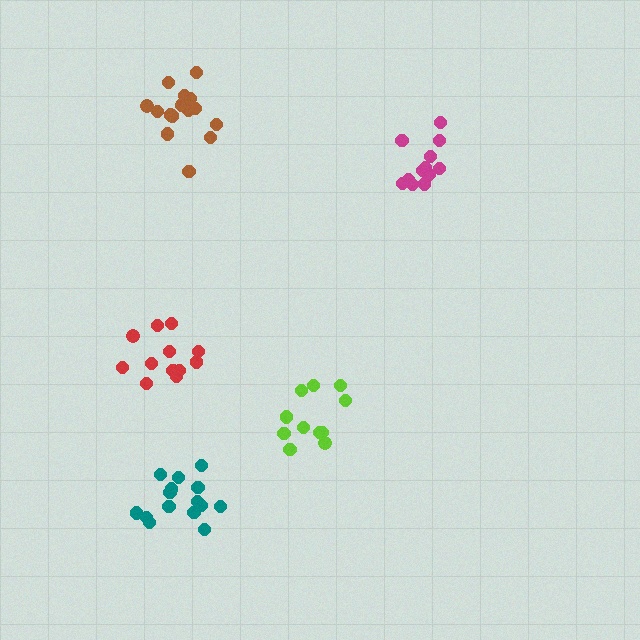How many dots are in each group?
Group 1: 11 dots, Group 2: 16 dots, Group 3: 15 dots, Group 4: 12 dots, Group 5: 12 dots (66 total).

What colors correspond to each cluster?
The clusters are colored: lime, brown, teal, red, magenta.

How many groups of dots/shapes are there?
There are 5 groups.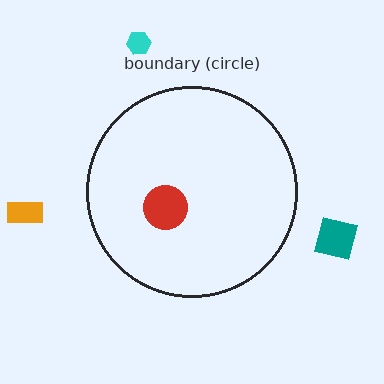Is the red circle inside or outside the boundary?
Inside.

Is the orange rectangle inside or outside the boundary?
Outside.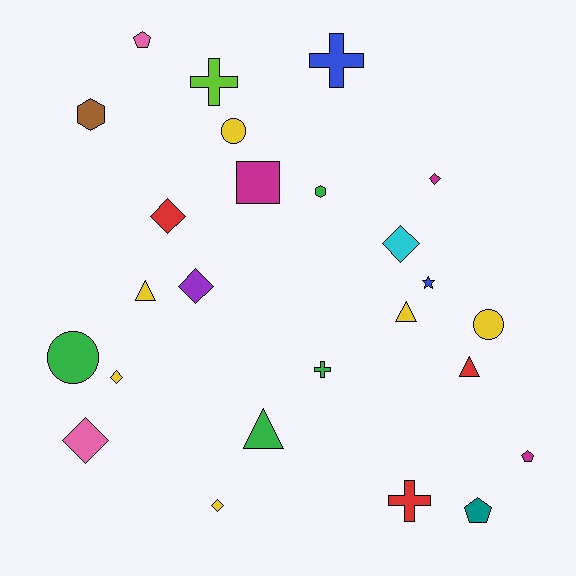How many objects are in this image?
There are 25 objects.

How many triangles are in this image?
There are 4 triangles.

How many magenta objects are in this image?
There are 3 magenta objects.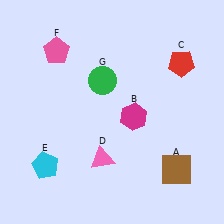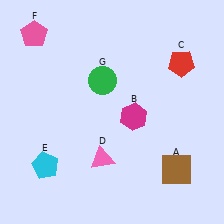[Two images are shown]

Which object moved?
The pink pentagon (F) moved left.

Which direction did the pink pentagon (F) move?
The pink pentagon (F) moved left.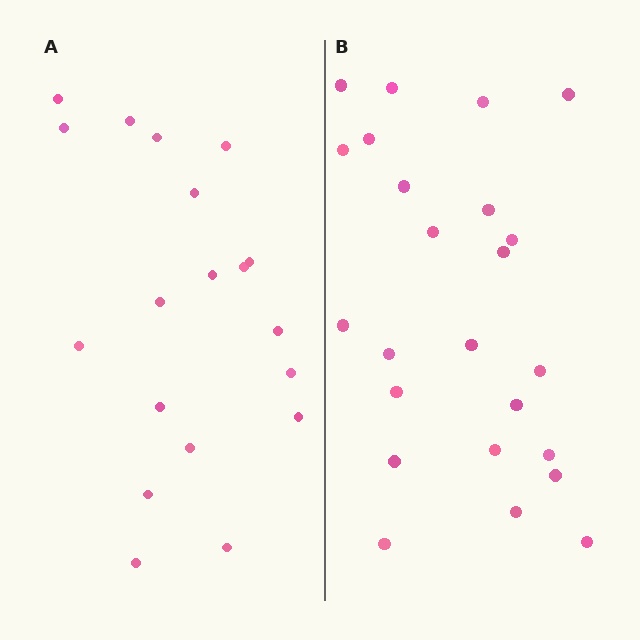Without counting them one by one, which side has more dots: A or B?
Region B (the right region) has more dots.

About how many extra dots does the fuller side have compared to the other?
Region B has about 5 more dots than region A.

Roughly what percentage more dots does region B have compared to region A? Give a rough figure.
About 25% more.